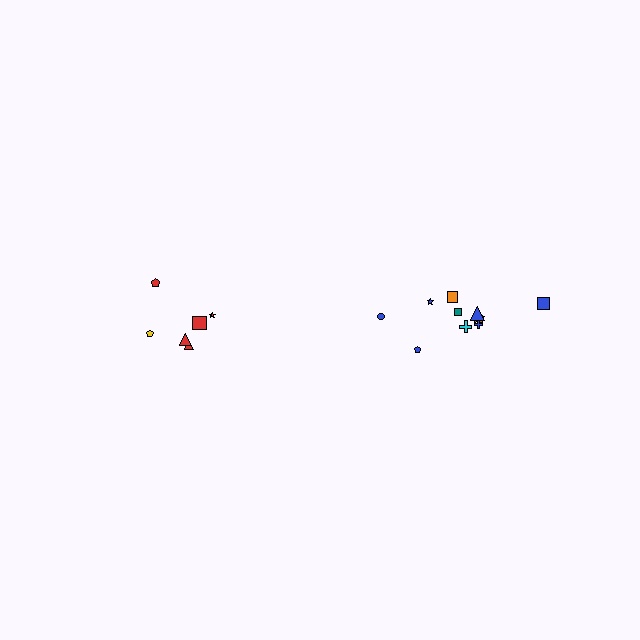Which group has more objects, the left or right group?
The right group.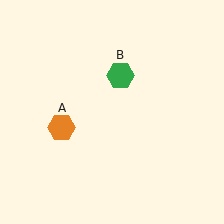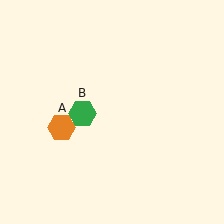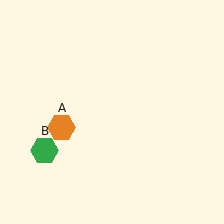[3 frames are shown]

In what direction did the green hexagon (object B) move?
The green hexagon (object B) moved down and to the left.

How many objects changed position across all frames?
1 object changed position: green hexagon (object B).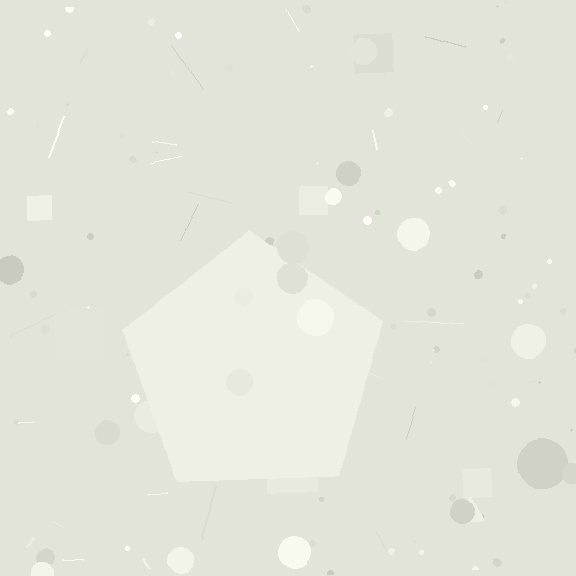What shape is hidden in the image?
A pentagon is hidden in the image.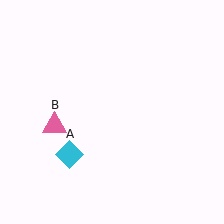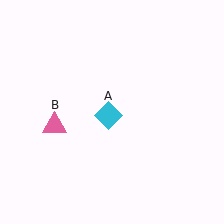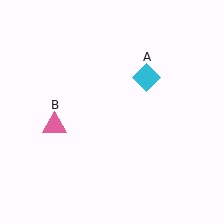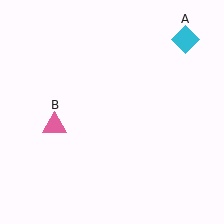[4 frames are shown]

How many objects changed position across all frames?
1 object changed position: cyan diamond (object A).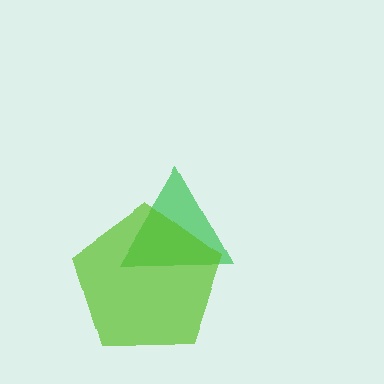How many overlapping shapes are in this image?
There are 2 overlapping shapes in the image.